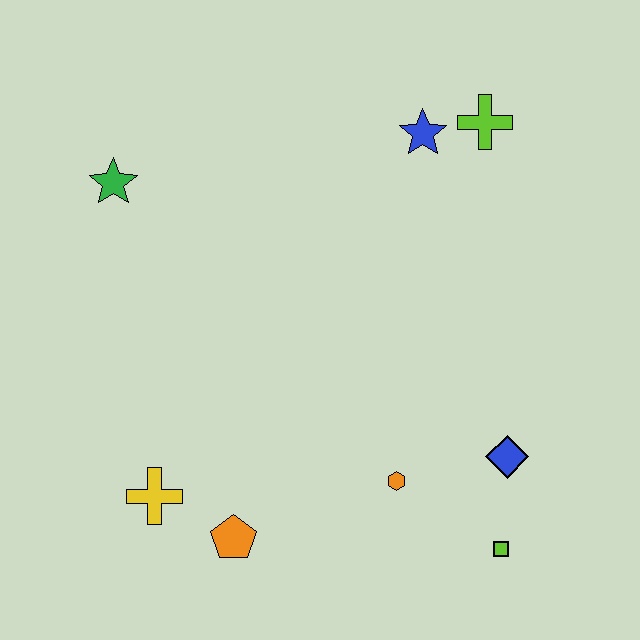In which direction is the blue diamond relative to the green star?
The blue diamond is to the right of the green star.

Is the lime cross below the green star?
No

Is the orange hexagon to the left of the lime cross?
Yes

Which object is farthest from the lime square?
The green star is farthest from the lime square.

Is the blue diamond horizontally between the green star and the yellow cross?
No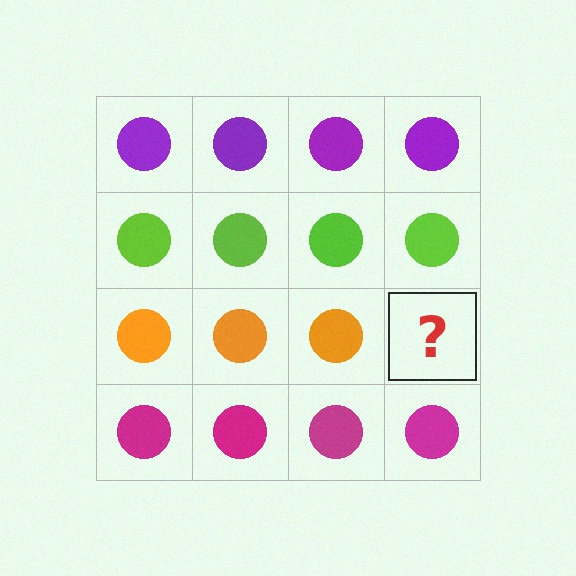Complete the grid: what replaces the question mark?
The question mark should be replaced with an orange circle.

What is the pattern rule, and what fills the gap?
The rule is that each row has a consistent color. The gap should be filled with an orange circle.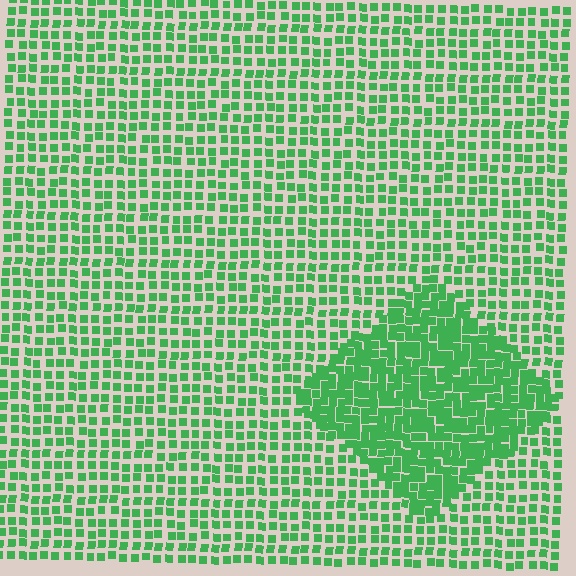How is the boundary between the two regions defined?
The boundary is defined by a change in element density (approximately 1.9x ratio). All elements are the same color, size, and shape.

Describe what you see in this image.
The image contains small green elements arranged at two different densities. A diamond-shaped region is visible where the elements are more densely packed than the surrounding area.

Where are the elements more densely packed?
The elements are more densely packed inside the diamond boundary.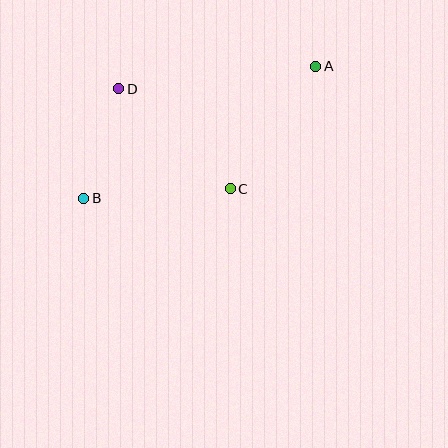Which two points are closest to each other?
Points B and D are closest to each other.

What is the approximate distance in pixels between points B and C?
The distance between B and C is approximately 147 pixels.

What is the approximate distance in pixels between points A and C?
The distance between A and C is approximately 149 pixels.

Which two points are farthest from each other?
Points A and B are farthest from each other.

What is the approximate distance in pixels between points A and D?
The distance between A and D is approximately 199 pixels.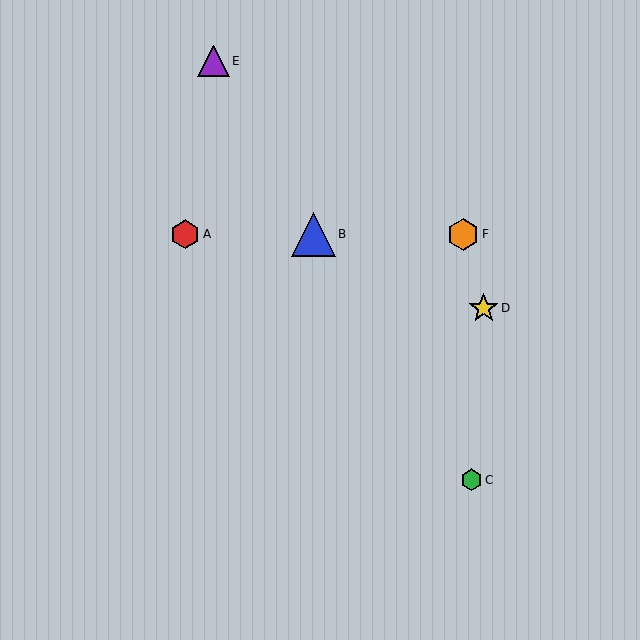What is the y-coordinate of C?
Object C is at y≈480.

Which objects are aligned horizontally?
Objects A, B, F are aligned horizontally.